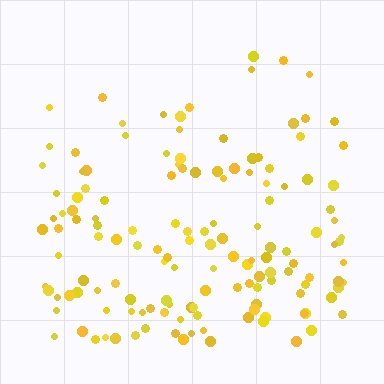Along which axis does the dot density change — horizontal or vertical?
Vertical.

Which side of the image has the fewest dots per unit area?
The top.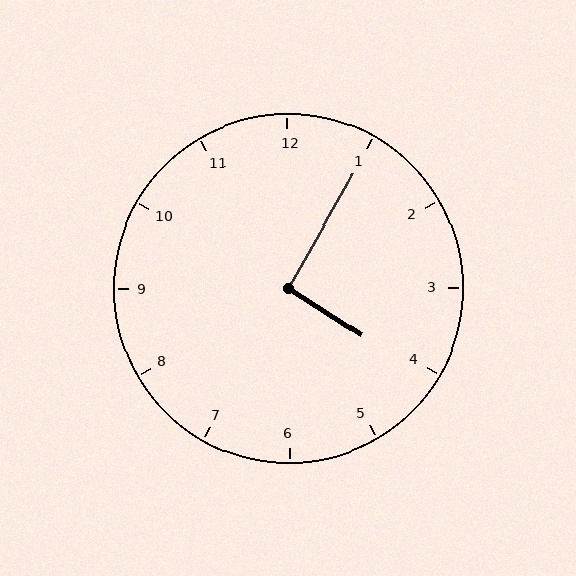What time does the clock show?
4:05.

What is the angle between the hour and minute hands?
Approximately 92 degrees.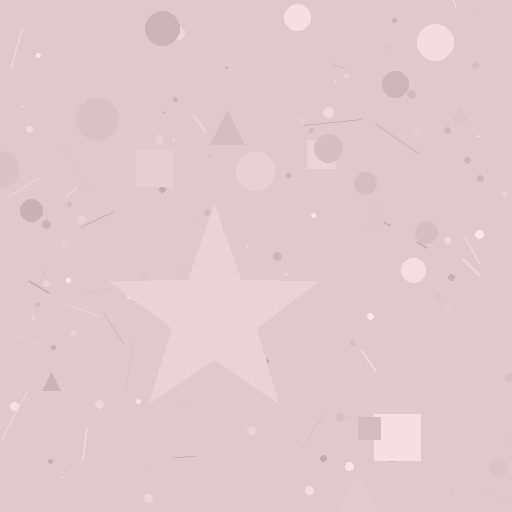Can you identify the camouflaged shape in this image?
The camouflaged shape is a star.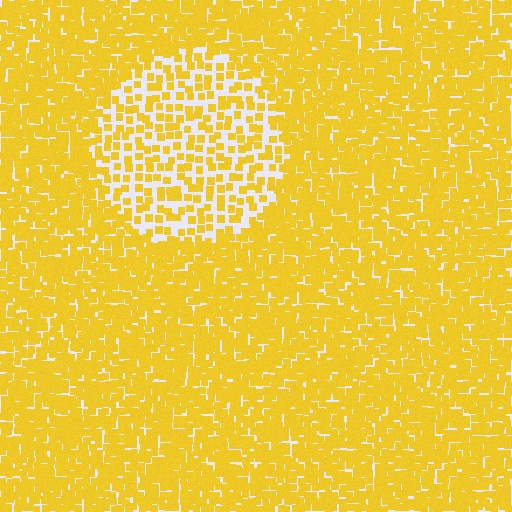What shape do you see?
I see a circle.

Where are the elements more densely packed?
The elements are more densely packed outside the circle boundary.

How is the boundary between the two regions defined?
The boundary is defined by a change in element density (approximately 2.2x ratio). All elements are the same color, size, and shape.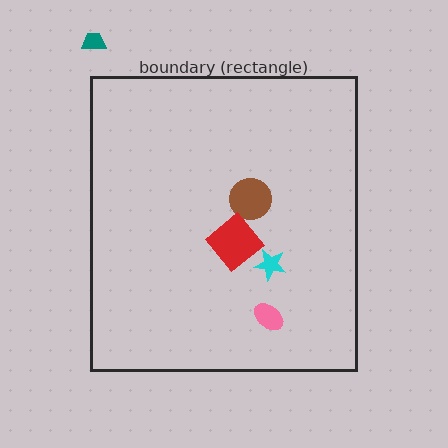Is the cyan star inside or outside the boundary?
Inside.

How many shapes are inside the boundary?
4 inside, 1 outside.